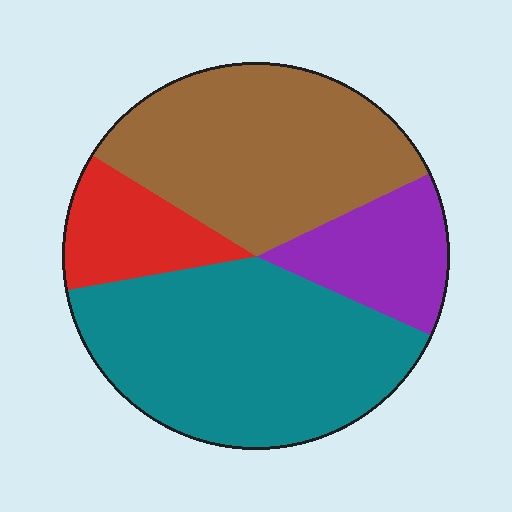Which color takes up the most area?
Teal, at roughly 40%.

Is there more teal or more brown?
Teal.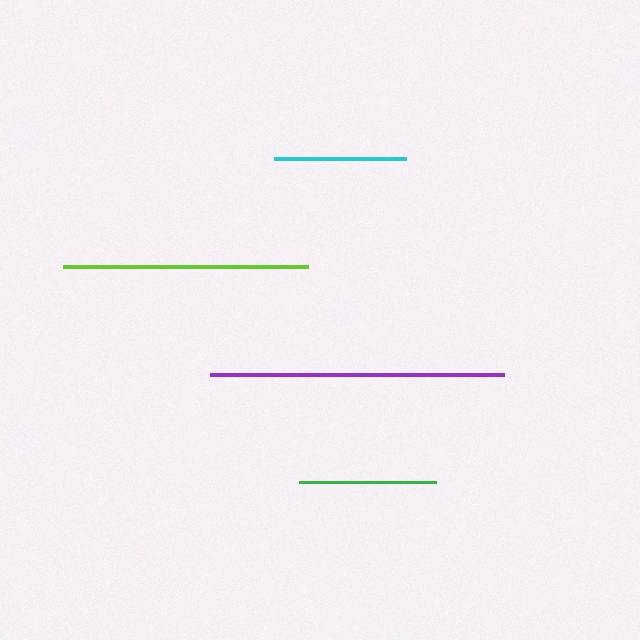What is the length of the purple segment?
The purple segment is approximately 295 pixels long.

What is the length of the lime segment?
The lime segment is approximately 245 pixels long.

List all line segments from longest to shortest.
From longest to shortest: purple, lime, green, cyan.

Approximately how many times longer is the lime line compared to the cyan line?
The lime line is approximately 1.9 times the length of the cyan line.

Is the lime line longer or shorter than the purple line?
The purple line is longer than the lime line.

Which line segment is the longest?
The purple line is the longest at approximately 295 pixels.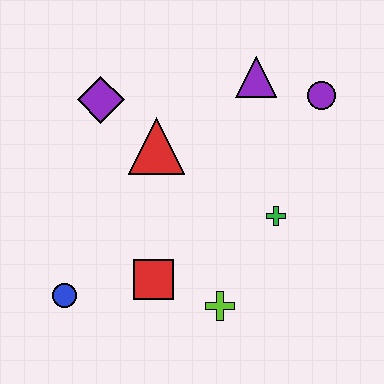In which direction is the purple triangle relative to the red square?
The purple triangle is above the red square.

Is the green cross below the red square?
No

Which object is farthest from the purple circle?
The blue circle is farthest from the purple circle.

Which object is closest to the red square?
The lime cross is closest to the red square.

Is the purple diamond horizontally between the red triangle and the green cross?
No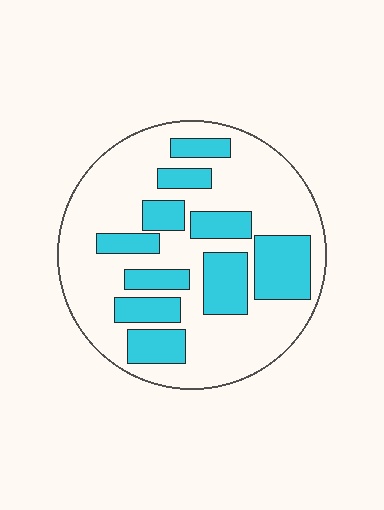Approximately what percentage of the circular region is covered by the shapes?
Approximately 30%.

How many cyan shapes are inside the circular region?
10.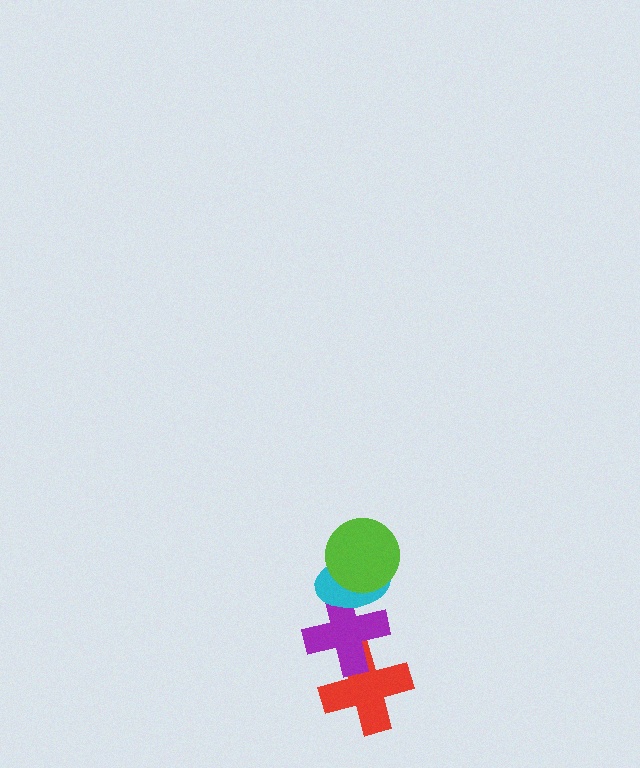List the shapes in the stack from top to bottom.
From top to bottom: the lime circle, the cyan ellipse, the purple cross, the red cross.